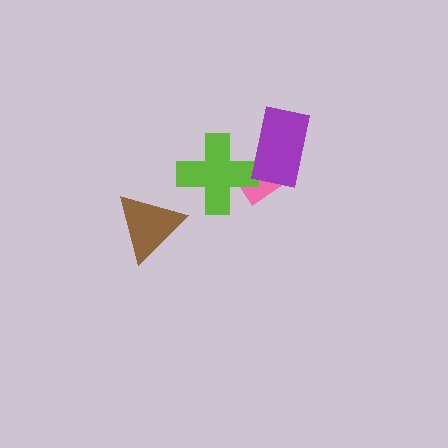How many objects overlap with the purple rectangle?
2 objects overlap with the purple rectangle.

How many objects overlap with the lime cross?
2 objects overlap with the lime cross.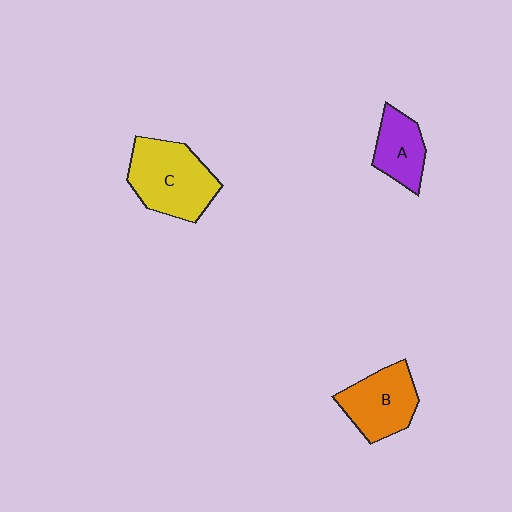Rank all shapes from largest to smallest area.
From largest to smallest: C (yellow), B (orange), A (purple).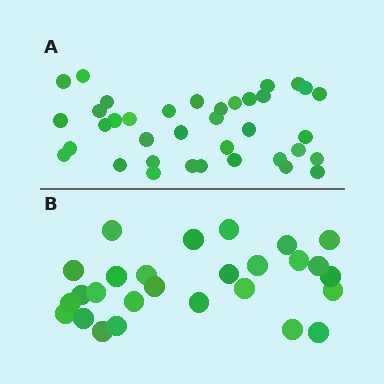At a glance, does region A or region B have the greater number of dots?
Region A (the top region) has more dots.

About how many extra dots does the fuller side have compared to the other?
Region A has roughly 10 or so more dots than region B.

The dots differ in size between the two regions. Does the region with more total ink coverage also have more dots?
No. Region B has more total ink coverage because its dots are larger, but region A actually contains more individual dots. Total area can be misleading — the number of items is what matters here.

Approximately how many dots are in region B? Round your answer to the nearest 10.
About 30 dots. (The exact count is 27, which rounds to 30.)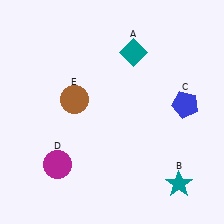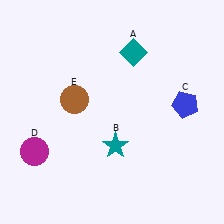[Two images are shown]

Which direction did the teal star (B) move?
The teal star (B) moved left.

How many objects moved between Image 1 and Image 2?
2 objects moved between the two images.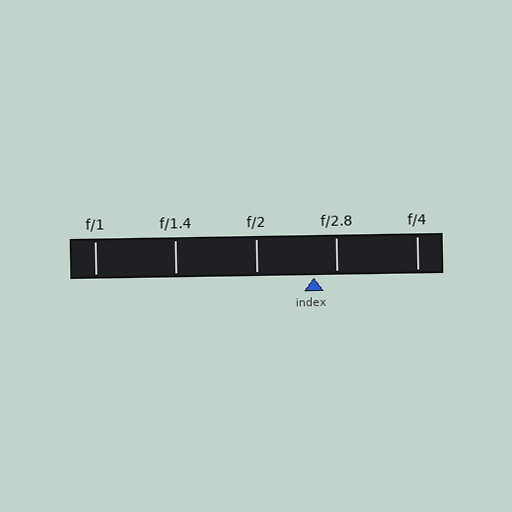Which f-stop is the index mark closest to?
The index mark is closest to f/2.8.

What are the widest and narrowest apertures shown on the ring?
The widest aperture shown is f/1 and the narrowest is f/4.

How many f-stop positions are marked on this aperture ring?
There are 5 f-stop positions marked.